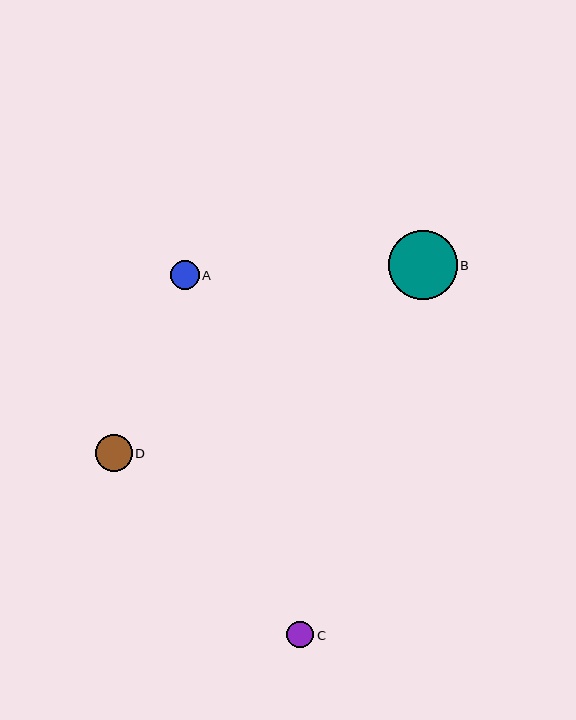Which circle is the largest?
Circle B is the largest with a size of approximately 69 pixels.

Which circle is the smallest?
Circle C is the smallest with a size of approximately 27 pixels.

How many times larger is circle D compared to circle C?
Circle D is approximately 1.4 times the size of circle C.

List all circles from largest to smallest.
From largest to smallest: B, D, A, C.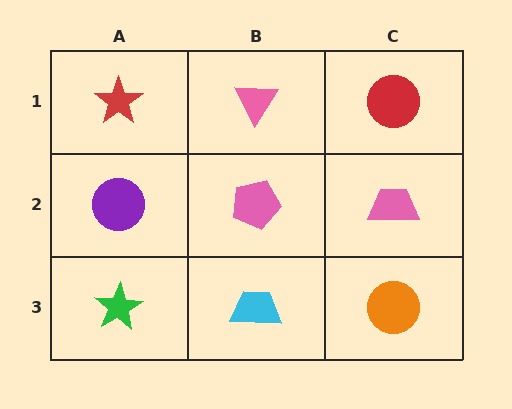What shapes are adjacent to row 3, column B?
A pink pentagon (row 2, column B), a green star (row 3, column A), an orange circle (row 3, column C).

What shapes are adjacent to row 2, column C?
A red circle (row 1, column C), an orange circle (row 3, column C), a pink pentagon (row 2, column B).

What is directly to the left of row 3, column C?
A cyan trapezoid.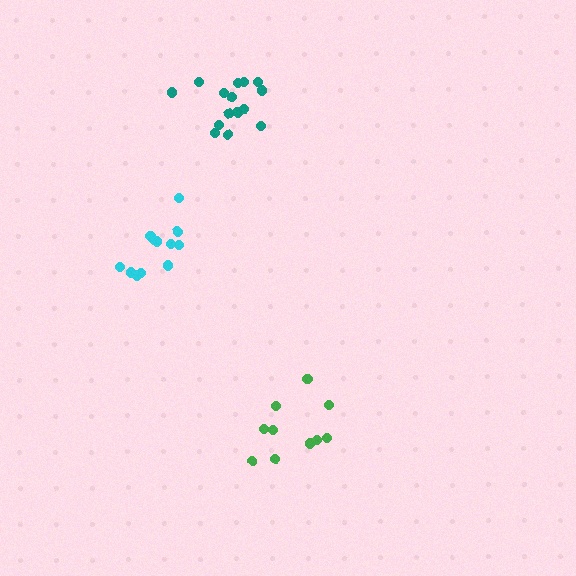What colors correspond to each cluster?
The clusters are colored: green, teal, cyan.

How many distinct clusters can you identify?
There are 3 distinct clusters.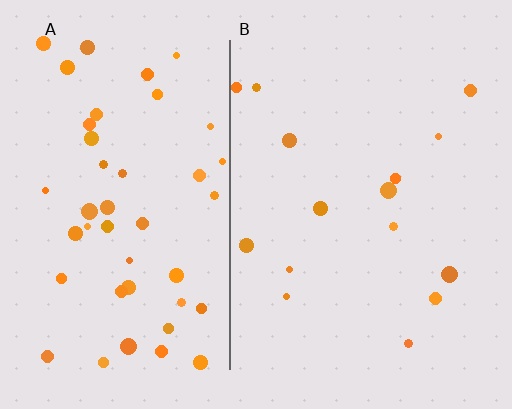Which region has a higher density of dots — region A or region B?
A (the left).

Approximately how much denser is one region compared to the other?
Approximately 3.0× — region A over region B.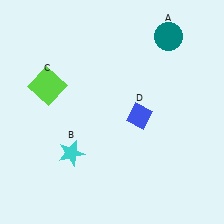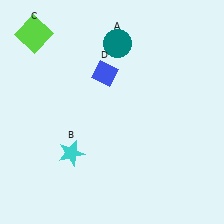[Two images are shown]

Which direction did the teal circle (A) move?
The teal circle (A) moved left.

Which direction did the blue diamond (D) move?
The blue diamond (D) moved up.